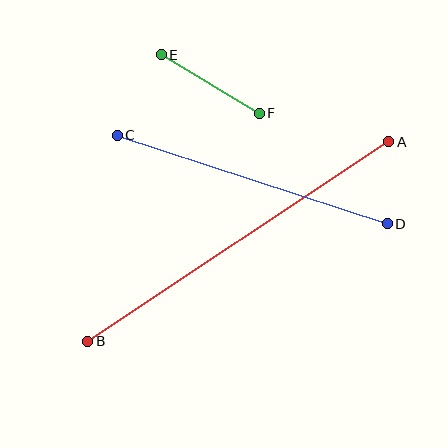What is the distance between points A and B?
The distance is approximately 361 pixels.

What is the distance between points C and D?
The distance is approximately 284 pixels.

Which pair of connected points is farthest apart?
Points A and B are farthest apart.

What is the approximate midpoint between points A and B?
The midpoint is at approximately (238, 241) pixels.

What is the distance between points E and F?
The distance is approximately 114 pixels.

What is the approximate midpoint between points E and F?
The midpoint is at approximately (210, 84) pixels.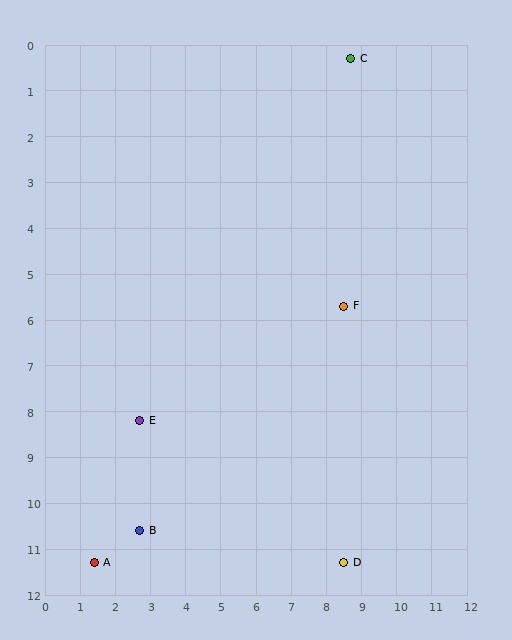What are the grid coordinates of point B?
Point B is at approximately (2.7, 10.6).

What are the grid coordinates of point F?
Point F is at approximately (8.5, 5.7).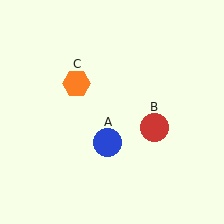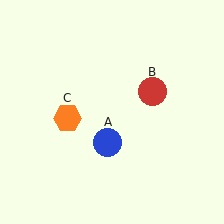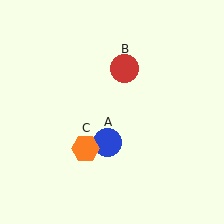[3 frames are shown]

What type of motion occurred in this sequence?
The red circle (object B), orange hexagon (object C) rotated counterclockwise around the center of the scene.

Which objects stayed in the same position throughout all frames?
Blue circle (object A) remained stationary.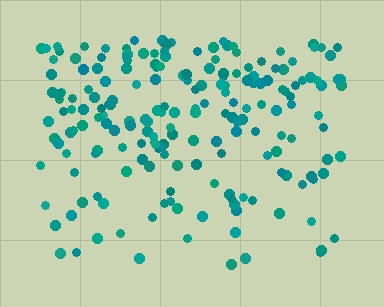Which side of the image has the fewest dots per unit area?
The bottom.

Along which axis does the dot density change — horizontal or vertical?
Vertical.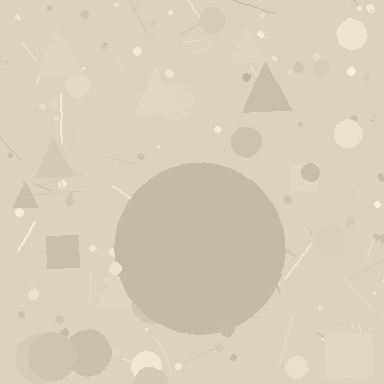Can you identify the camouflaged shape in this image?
The camouflaged shape is a circle.